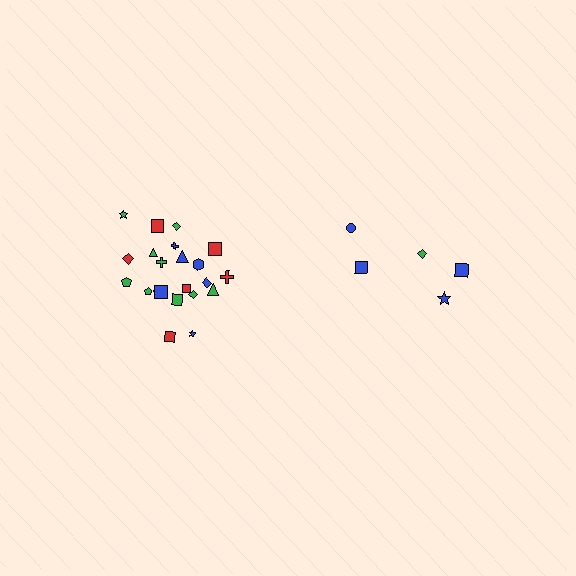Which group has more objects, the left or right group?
The left group.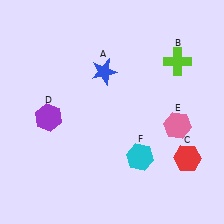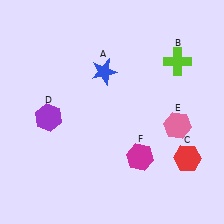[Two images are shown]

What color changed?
The hexagon (F) changed from cyan in Image 1 to magenta in Image 2.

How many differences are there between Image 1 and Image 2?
There is 1 difference between the two images.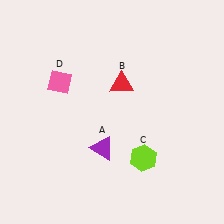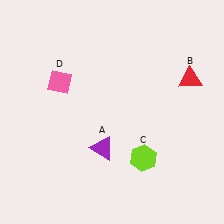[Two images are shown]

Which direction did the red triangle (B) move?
The red triangle (B) moved right.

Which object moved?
The red triangle (B) moved right.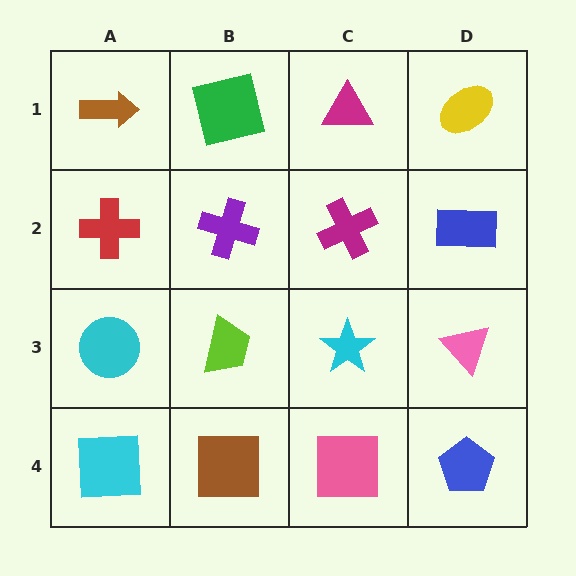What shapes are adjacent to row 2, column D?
A yellow ellipse (row 1, column D), a pink triangle (row 3, column D), a magenta cross (row 2, column C).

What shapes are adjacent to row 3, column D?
A blue rectangle (row 2, column D), a blue pentagon (row 4, column D), a cyan star (row 3, column C).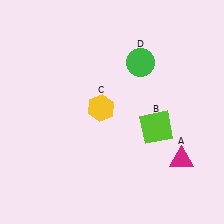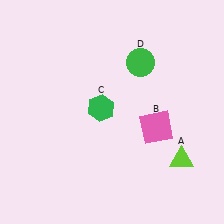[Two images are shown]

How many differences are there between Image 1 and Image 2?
There are 3 differences between the two images.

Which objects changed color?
A changed from magenta to lime. B changed from lime to pink. C changed from yellow to green.